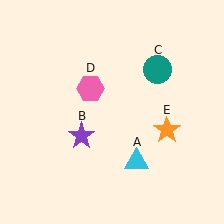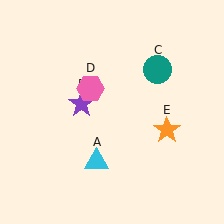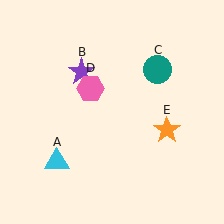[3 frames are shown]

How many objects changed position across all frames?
2 objects changed position: cyan triangle (object A), purple star (object B).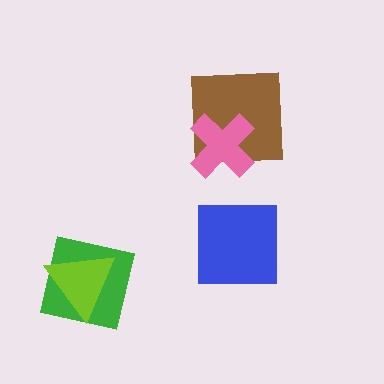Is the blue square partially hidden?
No, no other shape covers it.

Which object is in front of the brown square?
The pink cross is in front of the brown square.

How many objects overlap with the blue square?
0 objects overlap with the blue square.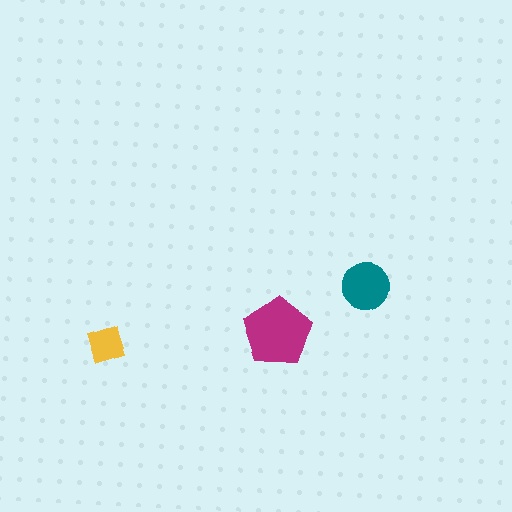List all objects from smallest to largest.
The yellow square, the teal circle, the magenta pentagon.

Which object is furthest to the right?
The teal circle is rightmost.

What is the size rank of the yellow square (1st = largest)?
3rd.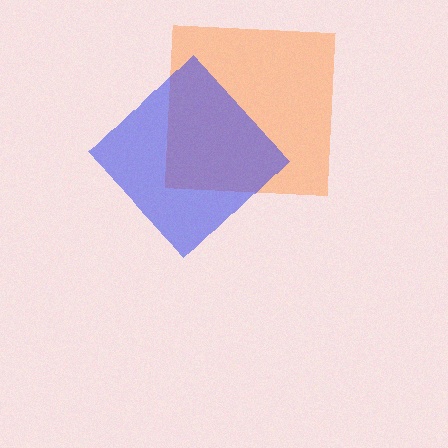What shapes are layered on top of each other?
The layered shapes are: an orange square, a blue diamond.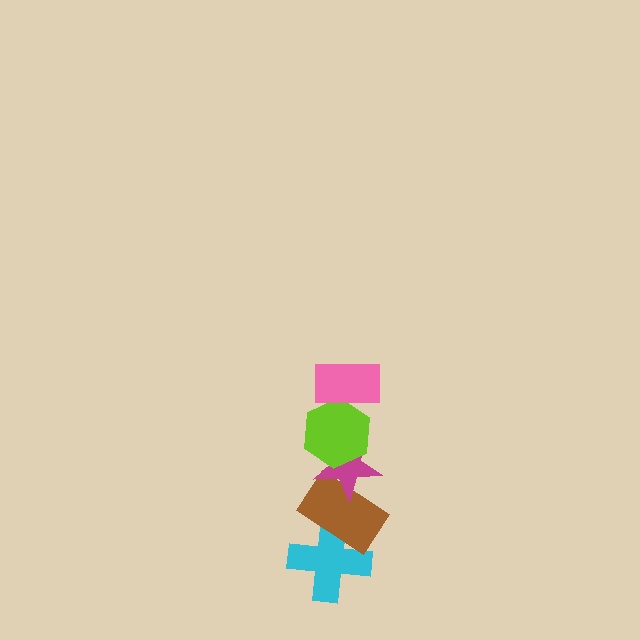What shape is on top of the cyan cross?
The brown rectangle is on top of the cyan cross.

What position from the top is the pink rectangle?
The pink rectangle is 1st from the top.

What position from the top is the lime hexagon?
The lime hexagon is 2nd from the top.